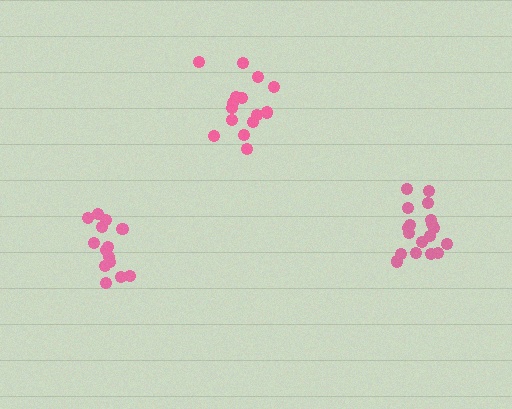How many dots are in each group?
Group 1: 15 dots, Group 2: 14 dots, Group 3: 18 dots (47 total).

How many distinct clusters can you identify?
There are 3 distinct clusters.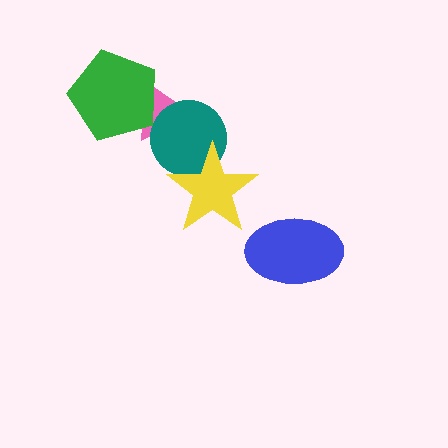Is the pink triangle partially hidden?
Yes, it is partially covered by another shape.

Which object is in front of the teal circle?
The yellow star is in front of the teal circle.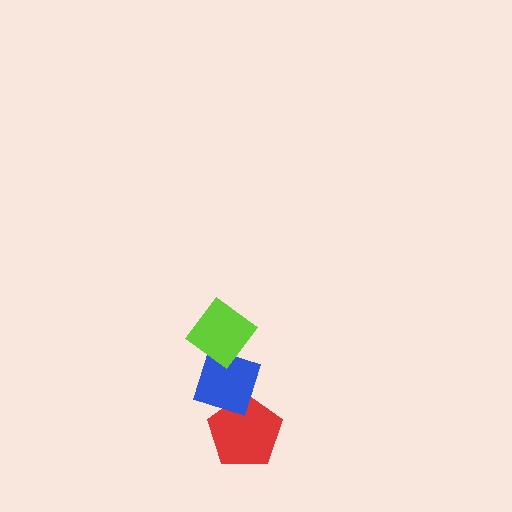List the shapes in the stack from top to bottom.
From top to bottom: the lime diamond, the blue diamond, the red pentagon.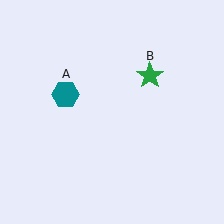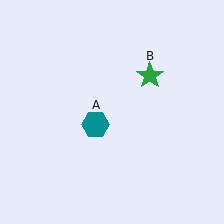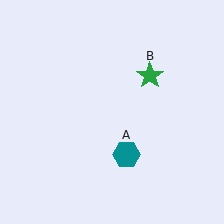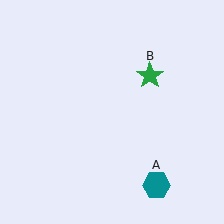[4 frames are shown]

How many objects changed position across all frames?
1 object changed position: teal hexagon (object A).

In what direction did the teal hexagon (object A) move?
The teal hexagon (object A) moved down and to the right.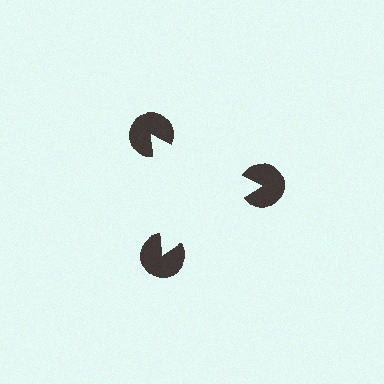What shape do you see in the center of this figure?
An illusory triangle — its edges are inferred from the aligned wedge cuts in the pac-man discs, not physically drawn.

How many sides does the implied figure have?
3 sides.